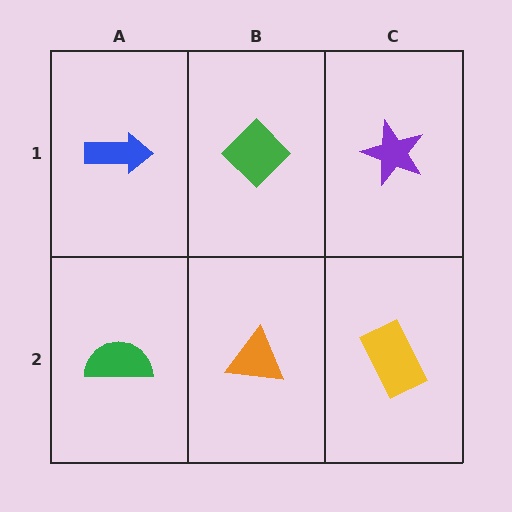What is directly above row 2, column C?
A purple star.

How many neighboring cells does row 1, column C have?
2.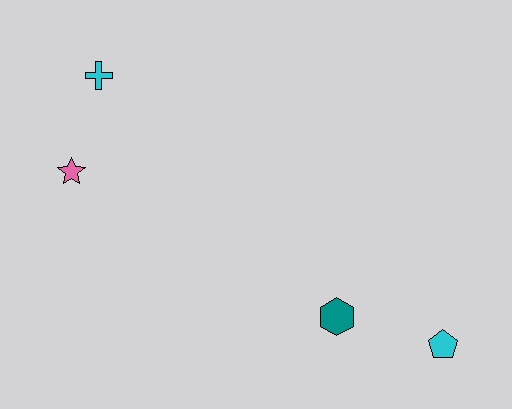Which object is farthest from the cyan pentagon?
The cyan cross is farthest from the cyan pentagon.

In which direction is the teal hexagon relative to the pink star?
The teal hexagon is to the right of the pink star.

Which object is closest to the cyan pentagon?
The teal hexagon is closest to the cyan pentagon.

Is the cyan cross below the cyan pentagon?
No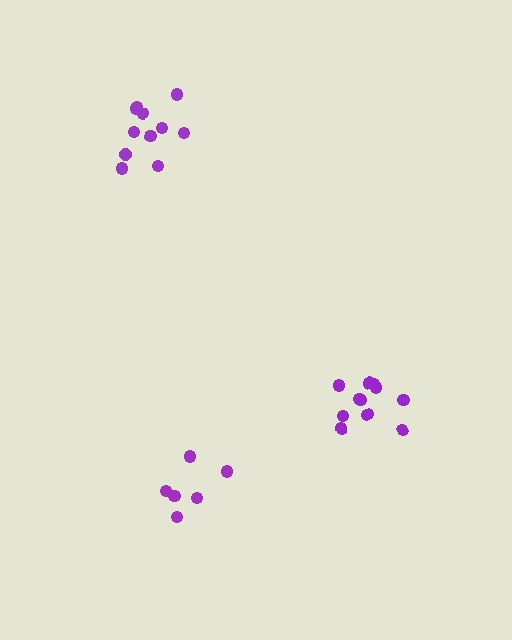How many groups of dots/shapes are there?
There are 3 groups.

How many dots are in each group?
Group 1: 11 dots, Group 2: 6 dots, Group 3: 11 dots (28 total).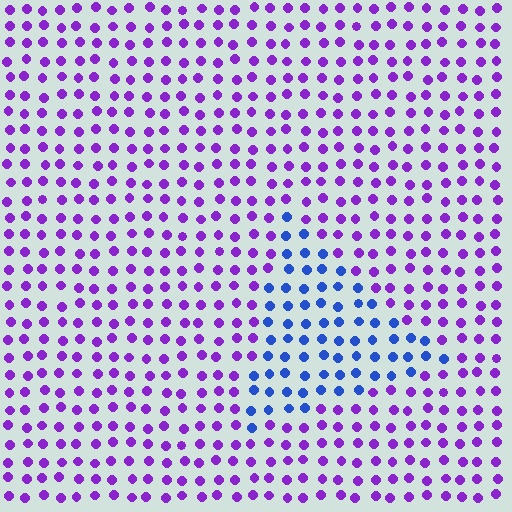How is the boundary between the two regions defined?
The boundary is defined purely by a slight shift in hue (about 52 degrees). Spacing, size, and orientation are identical on both sides.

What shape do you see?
I see a triangle.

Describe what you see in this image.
The image is filled with small purple elements in a uniform arrangement. A triangle-shaped region is visible where the elements are tinted to a slightly different hue, forming a subtle color boundary.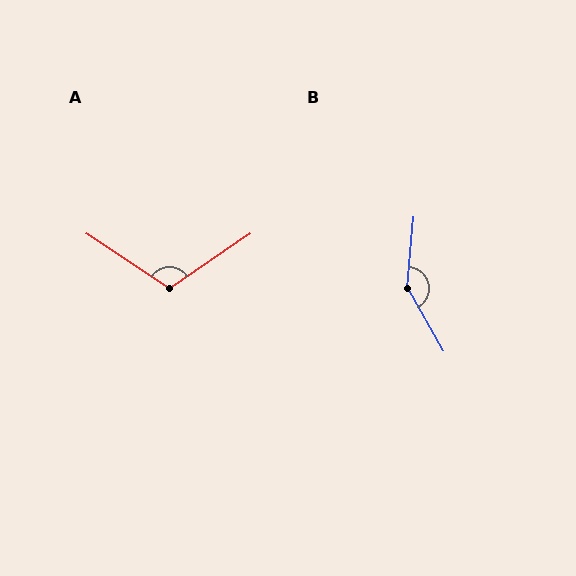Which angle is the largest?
B, at approximately 146 degrees.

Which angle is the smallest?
A, at approximately 113 degrees.